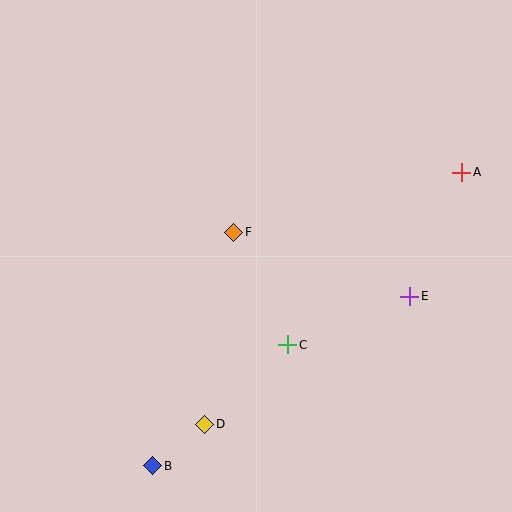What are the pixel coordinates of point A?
Point A is at (462, 172).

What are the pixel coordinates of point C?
Point C is at (288, 345).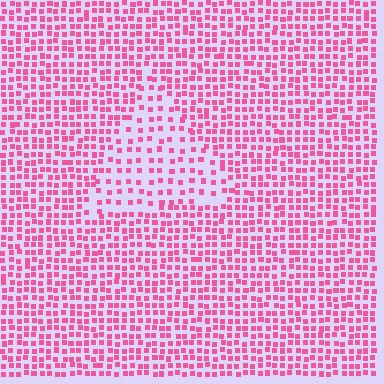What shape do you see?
I see a triangle.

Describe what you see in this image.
The image contains small pink elements arranged at two different densities. A triangle-shaped region is visible where the elements are less densely packed than the surrounding area.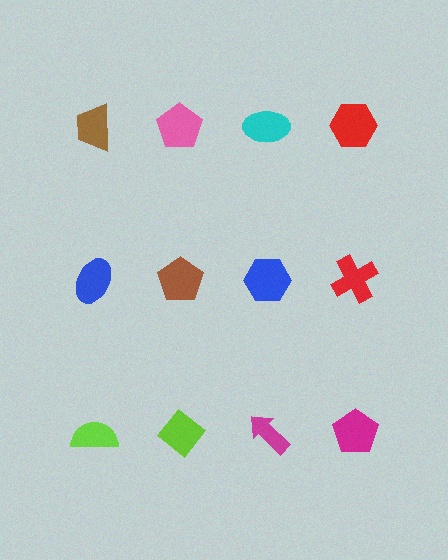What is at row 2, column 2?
A brown pentagon.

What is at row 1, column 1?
A brown trapezoid.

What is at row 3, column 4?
A magenta pentagon.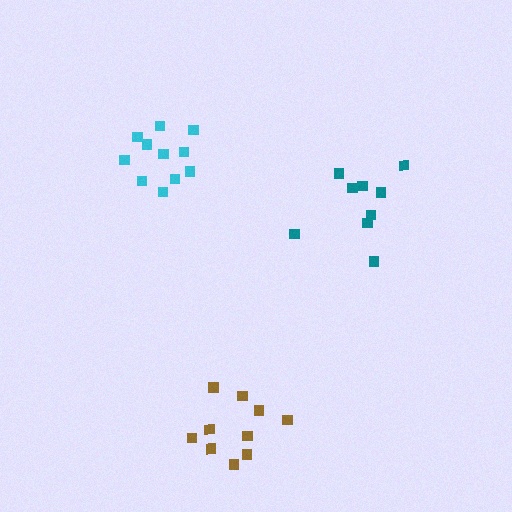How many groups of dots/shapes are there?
There are 3 groups.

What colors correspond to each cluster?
The clusters are colored: teal, brown, cyan.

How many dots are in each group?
Group 1: 9 dots, Group 2: 10 dots, Group 3: 11 dots (30 total).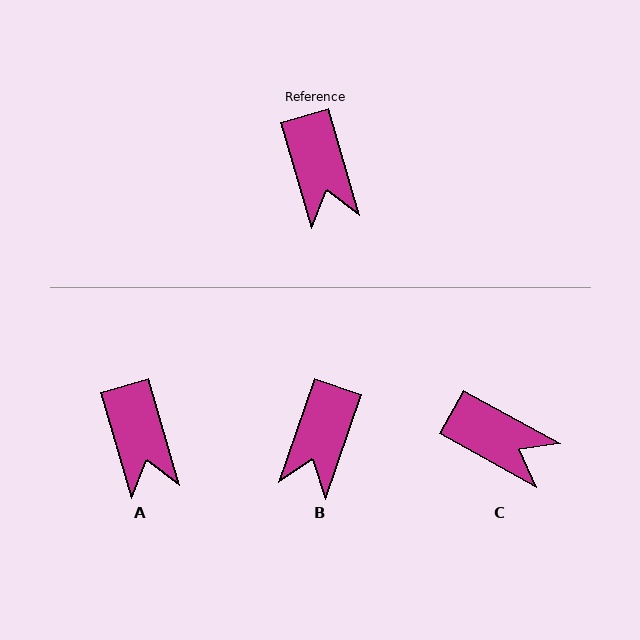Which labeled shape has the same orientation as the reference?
A.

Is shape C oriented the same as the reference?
No, it is off by about 45 degrees.